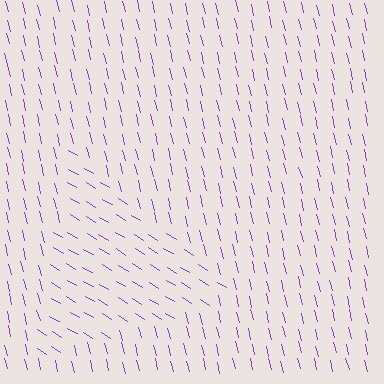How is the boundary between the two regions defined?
The boundary is defined purely by a change in line orientation (approximately 45 degrees difference). All lines are the same color and thickness.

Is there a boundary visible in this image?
Yes, there is a texture boundary formed by a change in line orientation.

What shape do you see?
I see a triangle.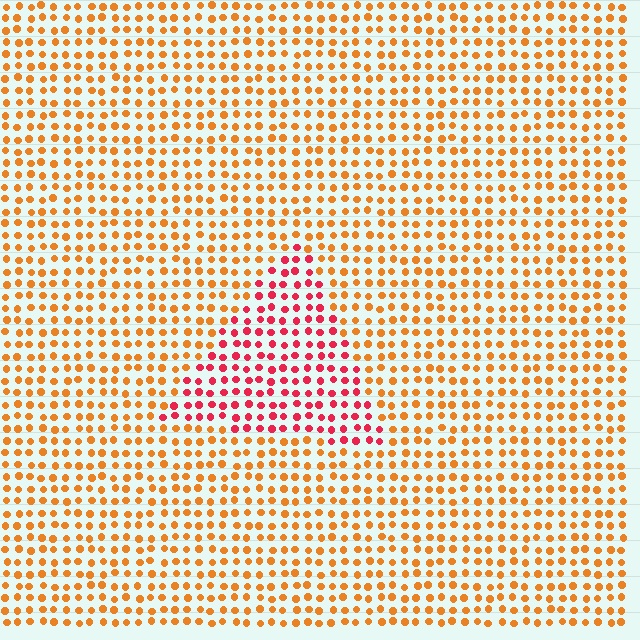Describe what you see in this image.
The image is filled with small orange elements in a uniform arrangement. A triangle-shaped region is visible where the elements are tinted to a slightly different hue, forming a subtle color boundary.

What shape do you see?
I see a triangle.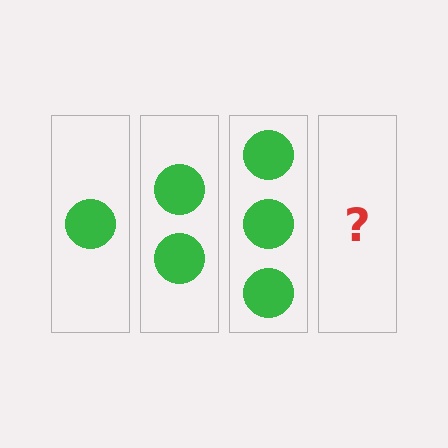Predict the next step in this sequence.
The next step is 4 circles.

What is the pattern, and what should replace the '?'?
The pattern is that each step adds one more circle. The '?' should be 4 circles.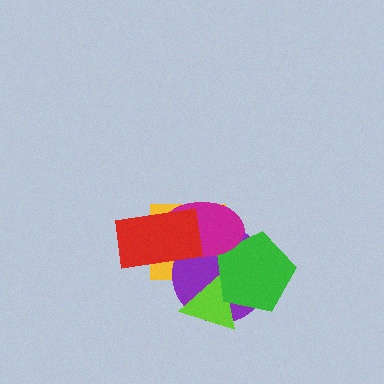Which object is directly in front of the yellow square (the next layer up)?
The purple circle is directly in front of the yellow square.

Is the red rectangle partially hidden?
No, no other shape covers it.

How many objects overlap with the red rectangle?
3 objects overlap with the red rectangle.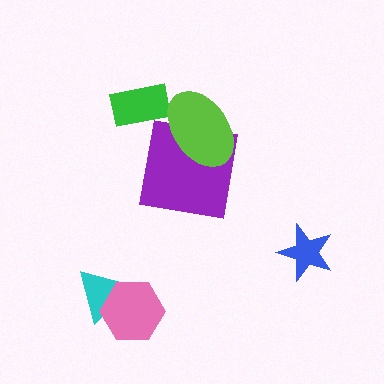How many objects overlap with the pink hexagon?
1 object overlaps with the pink hexagon.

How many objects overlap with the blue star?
0 objects overlap with the blue star.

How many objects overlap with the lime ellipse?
1 object overlaps with the lime ellipse.